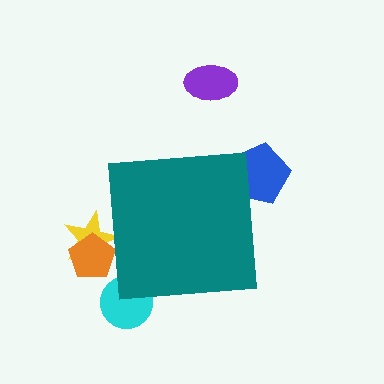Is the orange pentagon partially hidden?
Yes, the orange pentagon is partially hidden behind the teal square.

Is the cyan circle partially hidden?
Yes, the cyan circle is partially hidden behind the teal square.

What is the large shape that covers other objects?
A teal square.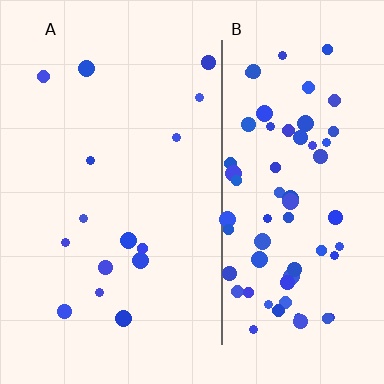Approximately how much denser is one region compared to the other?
Approximately 4.7× — region B over region A.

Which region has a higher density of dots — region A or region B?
B (the right).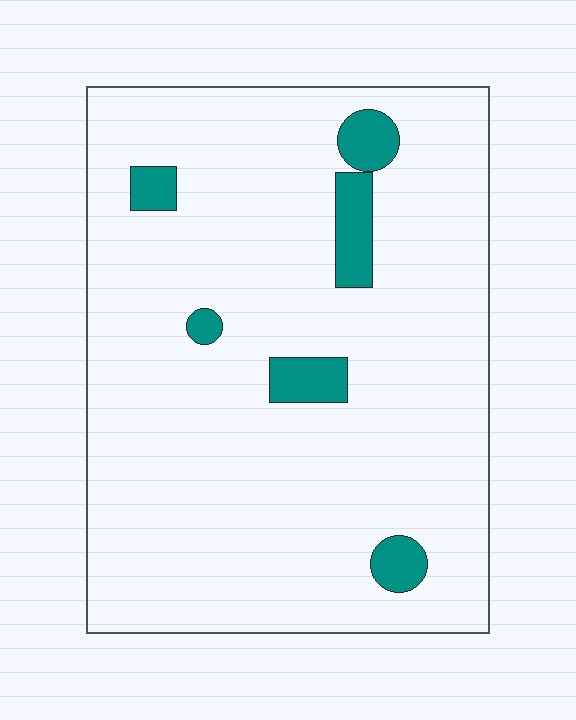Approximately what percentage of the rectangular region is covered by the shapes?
Approximately 10%.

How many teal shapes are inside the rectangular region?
6.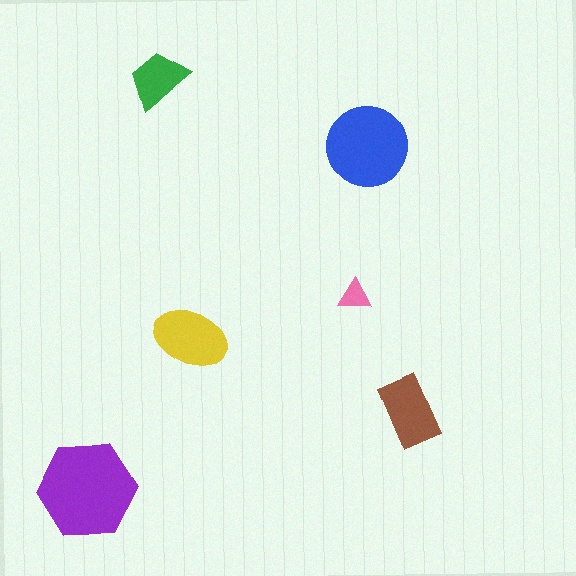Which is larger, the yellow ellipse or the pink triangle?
The yellow ellipse.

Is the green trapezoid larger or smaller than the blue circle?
Smaller.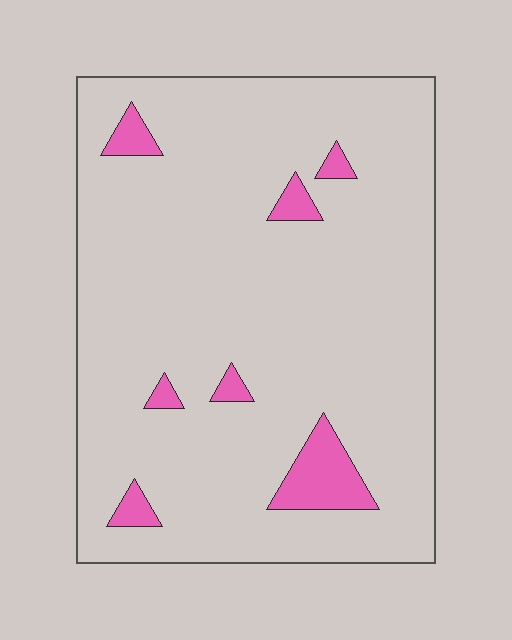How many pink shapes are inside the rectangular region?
7.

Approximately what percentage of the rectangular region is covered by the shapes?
Approximately 5%.